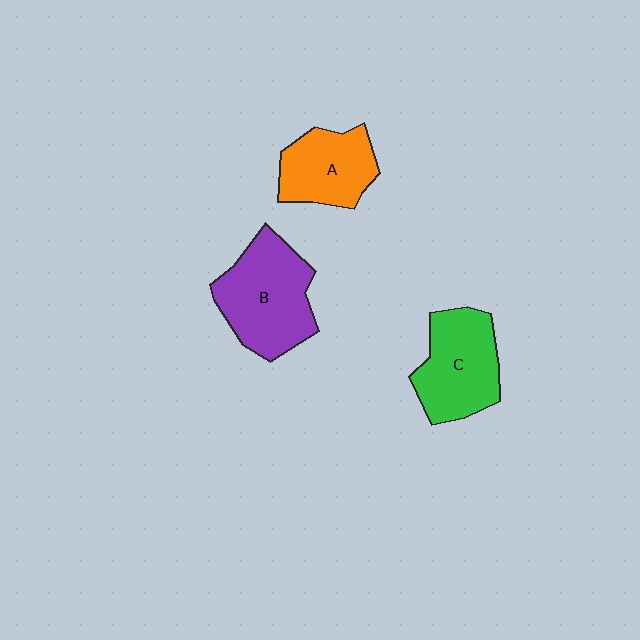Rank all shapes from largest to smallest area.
From largest to smallest: B (purple), C (green), A (orange).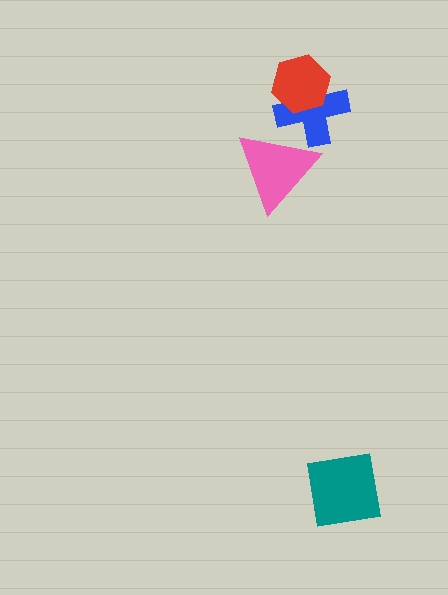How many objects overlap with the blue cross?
2 objects overlap with the blue cross.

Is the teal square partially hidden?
No, no other shape covers it.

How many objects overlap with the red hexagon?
1 object overlaps with the red hexagon.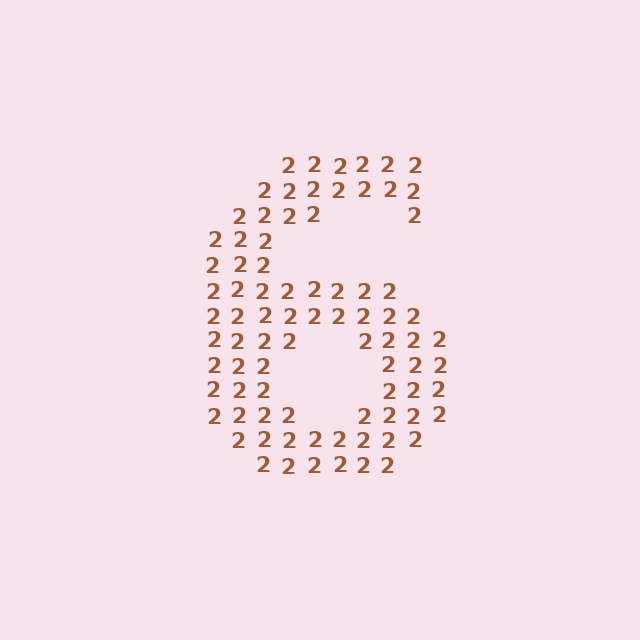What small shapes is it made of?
It is made of small digit 2's.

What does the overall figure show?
The overall figure shows the digit 6.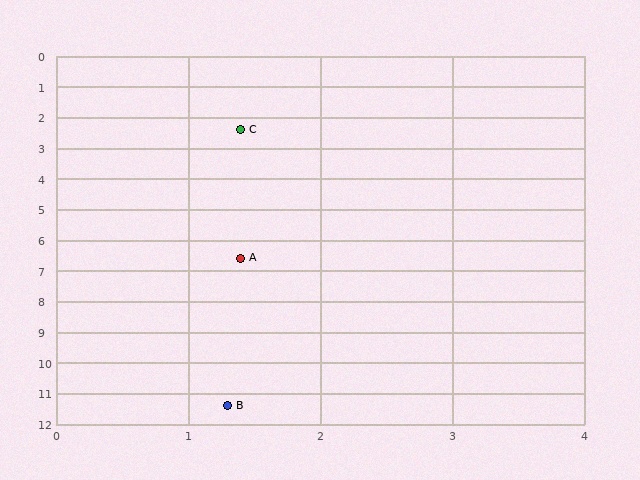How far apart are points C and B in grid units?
Points C and B are about 9.0 grid units apart.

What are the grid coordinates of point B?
Point B is at approximately (1.3, 11.4).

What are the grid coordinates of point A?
Point A is at approximately (1.4, 6.6).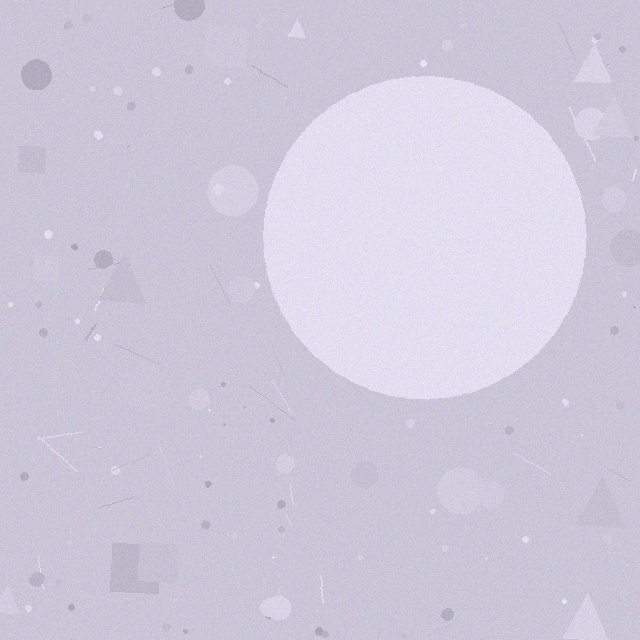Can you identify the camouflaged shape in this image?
The camouflaged shape is a circle.